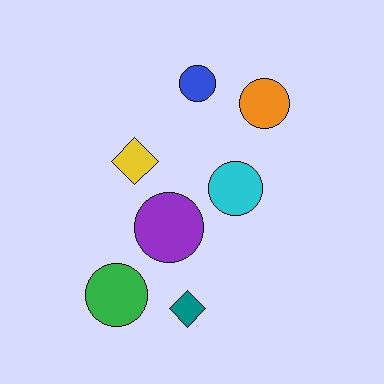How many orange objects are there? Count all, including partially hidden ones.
There is 1 orange object.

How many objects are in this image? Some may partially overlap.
There are 7 objects.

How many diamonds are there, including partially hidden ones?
There are 2 diamonds.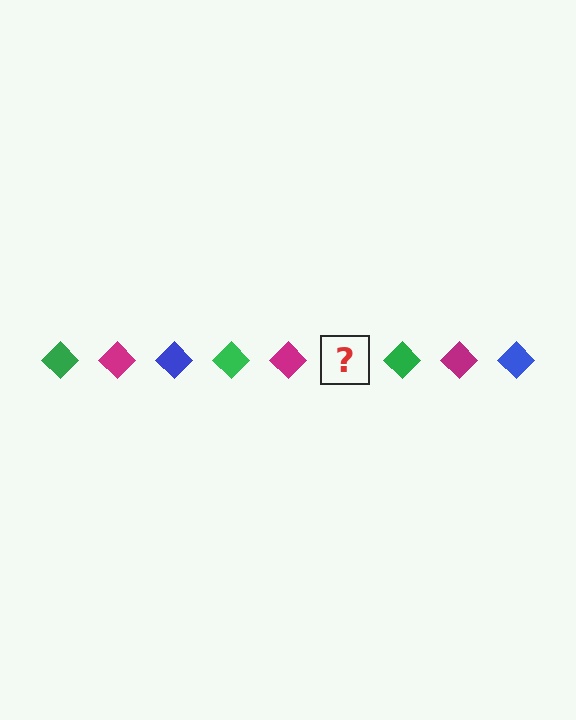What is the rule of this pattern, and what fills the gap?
The rule is that the pattern cycles through green, magenta, blue diamonds. The gap should be filled with a blue diamond.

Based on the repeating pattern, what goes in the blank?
The blank should be a blue diamond.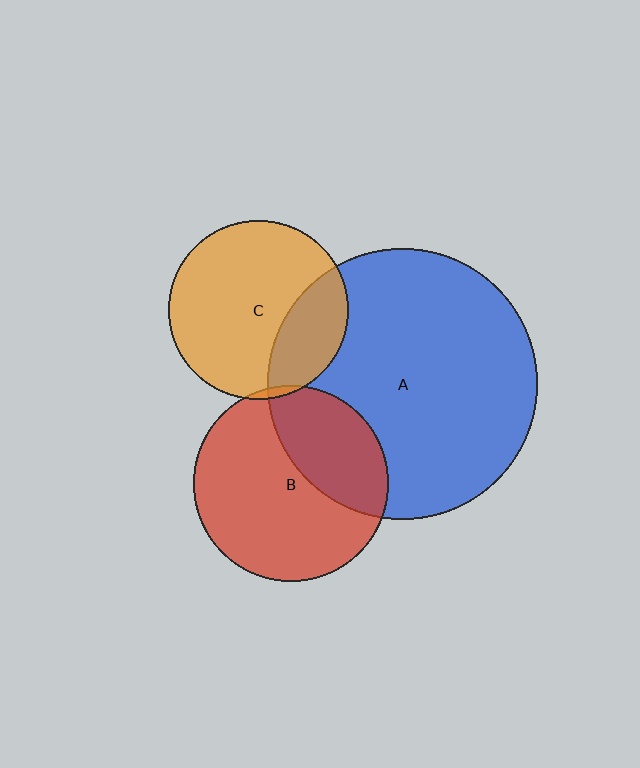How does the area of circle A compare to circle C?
Approximately 2.3 times.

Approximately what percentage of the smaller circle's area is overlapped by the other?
Approximately 25%.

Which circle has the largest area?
Circle A (blue).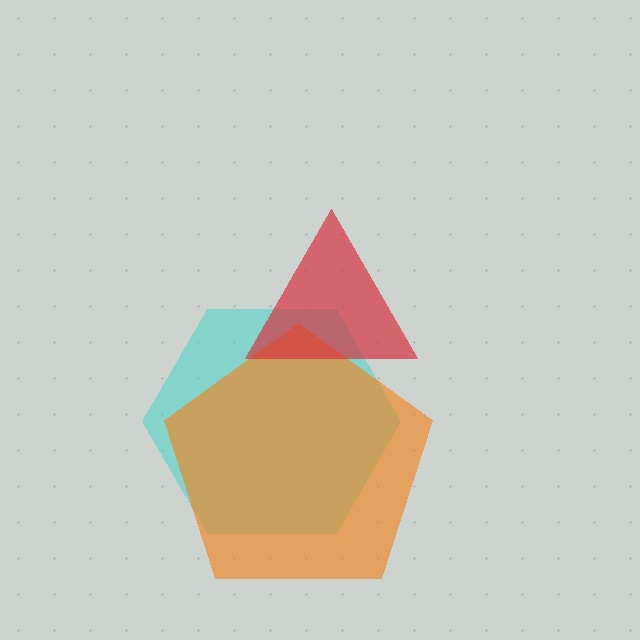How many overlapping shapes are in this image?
There are 3 overlapping shapes in the image.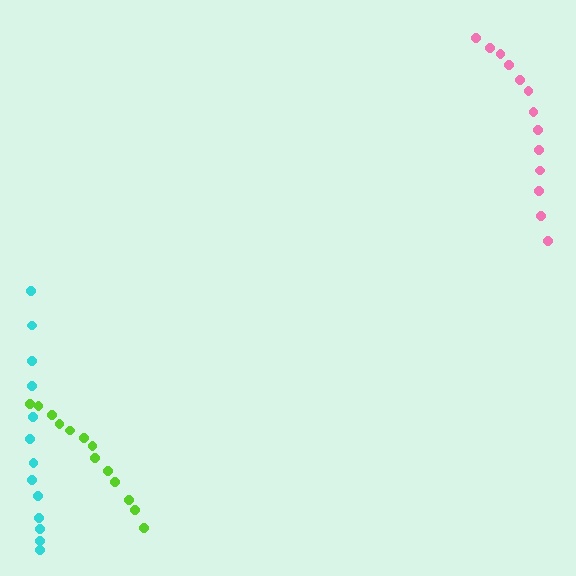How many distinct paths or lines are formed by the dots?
There are 3 distinct paths.